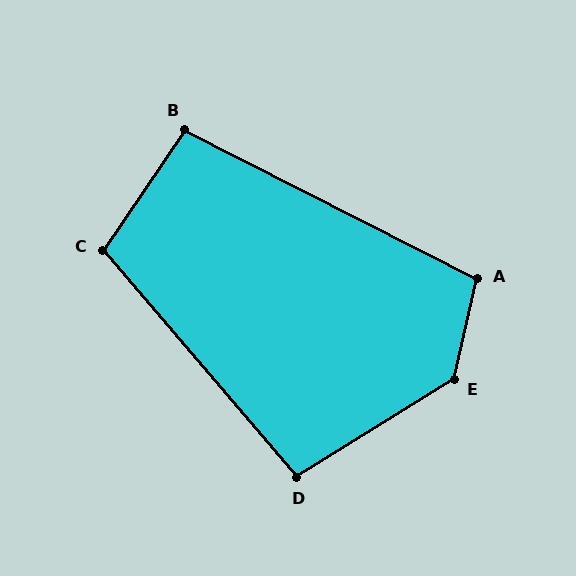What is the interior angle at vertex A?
Approximately 104 degrees (obtuse).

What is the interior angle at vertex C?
Approximately 105 degrees (obtuse).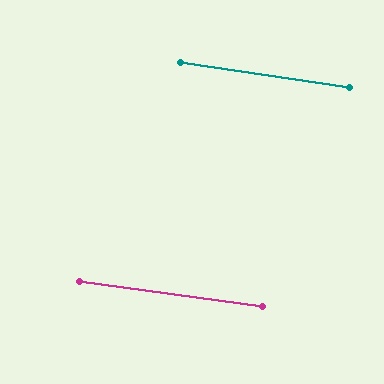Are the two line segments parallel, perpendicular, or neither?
Parallel — their directions differ by only 0.5°.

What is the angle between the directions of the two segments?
Approximately 1 degree.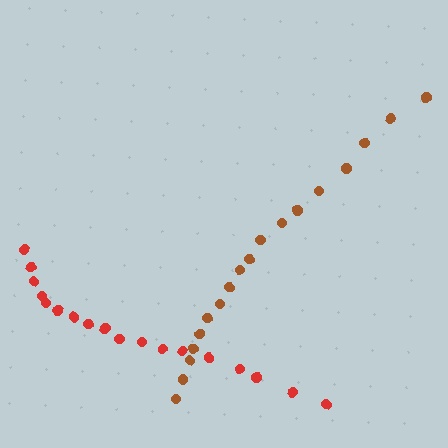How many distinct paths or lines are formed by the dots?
There are 2 distinct paths.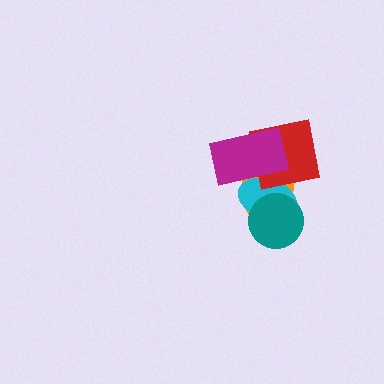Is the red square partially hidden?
Yes, it is partially covered by another shape.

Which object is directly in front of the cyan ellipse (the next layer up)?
The teal circle is directly in front of the cyan ellipse.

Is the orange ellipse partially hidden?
Yes, it is partially covered by another shape.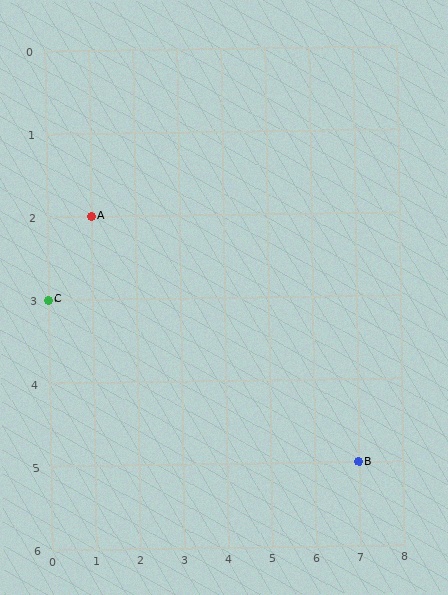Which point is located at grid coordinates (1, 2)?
Point A is at (1, 2).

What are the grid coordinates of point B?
Point B is at grid coordinates (7, 5).